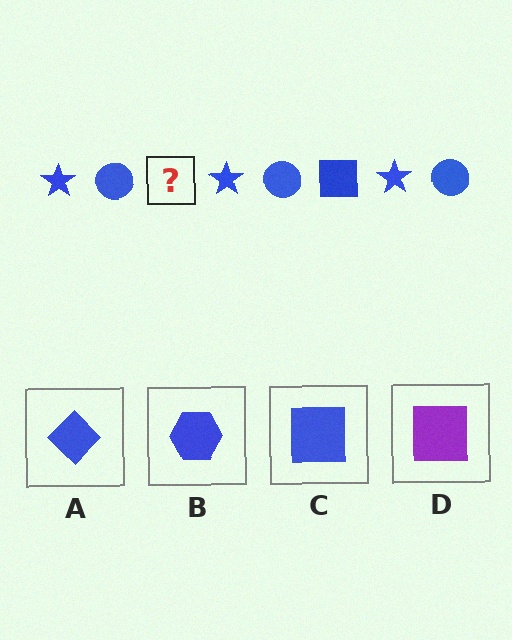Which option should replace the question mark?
Option C.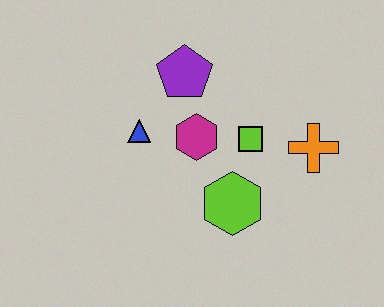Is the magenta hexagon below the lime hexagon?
No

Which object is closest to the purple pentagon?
The magenta hexagon is closest to the purple pentagon.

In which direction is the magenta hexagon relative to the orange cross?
The magenta hexagon is to the left of the orange cross.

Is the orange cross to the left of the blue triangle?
No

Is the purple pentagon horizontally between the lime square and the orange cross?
No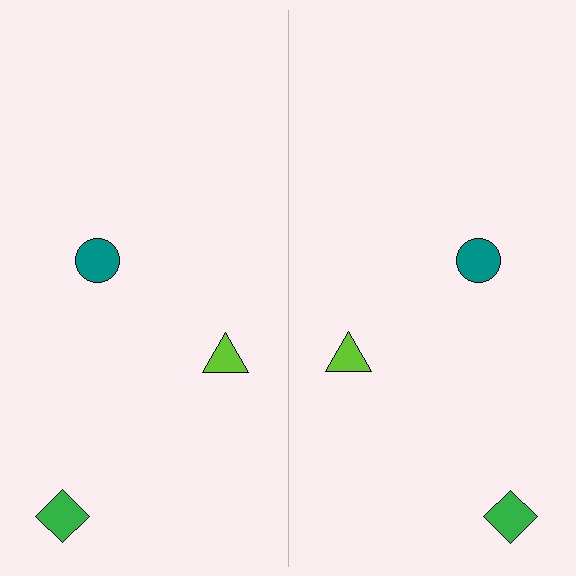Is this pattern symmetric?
Yes, this pattern has bilateral (reflection) symmetry.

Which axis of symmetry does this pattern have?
The pattern has a vertical axis of symmetry running through the center of the image.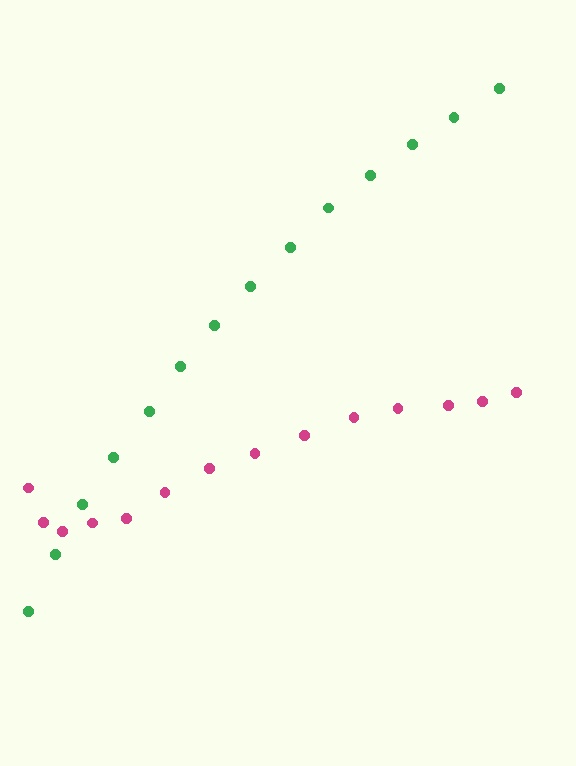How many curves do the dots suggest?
There are 2 distinct paths.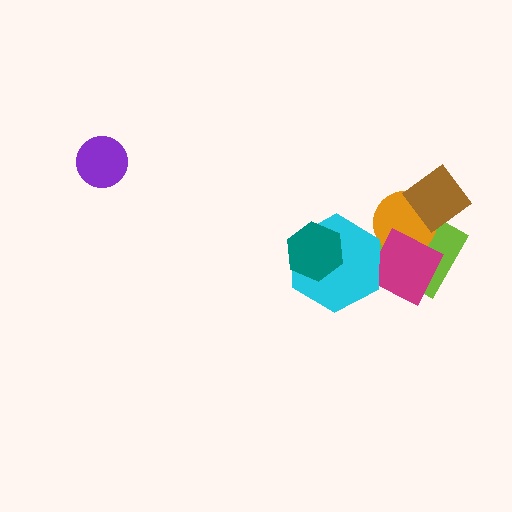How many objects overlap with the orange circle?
3 objects overlap with the orange circle.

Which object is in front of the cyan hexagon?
The teal hexagon is in front of the cyan hexagon.